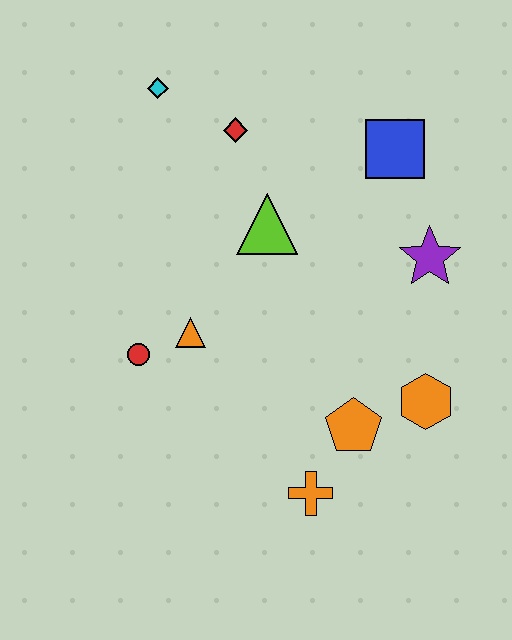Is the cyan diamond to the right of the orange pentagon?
No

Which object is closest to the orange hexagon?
The orange pentagon is closest to the orange hexagon.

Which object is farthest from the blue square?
The orange cross is farthest from the blue square.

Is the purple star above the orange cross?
Yes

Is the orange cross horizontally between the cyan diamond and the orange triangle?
No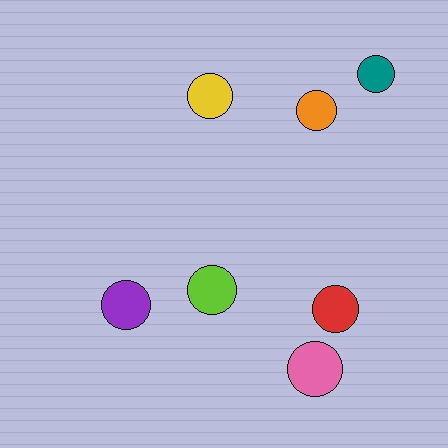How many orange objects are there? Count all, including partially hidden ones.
There is 1 orange object.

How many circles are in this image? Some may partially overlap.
There are 7 circles.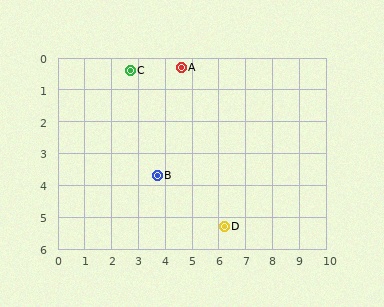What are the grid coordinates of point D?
Point D is at approximately (6.2, 5.3).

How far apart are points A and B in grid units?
Points A and B are about 3.5 grid units apart.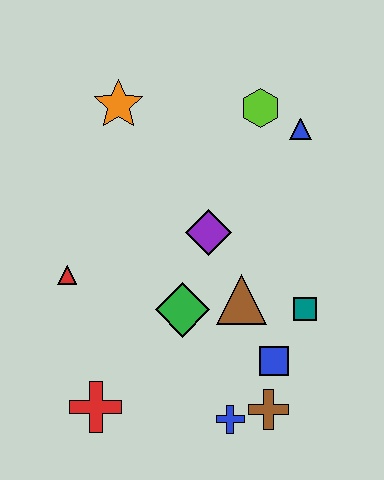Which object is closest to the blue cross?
The brown cross is closest to the blue cross.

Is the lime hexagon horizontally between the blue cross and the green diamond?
No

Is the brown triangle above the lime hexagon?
No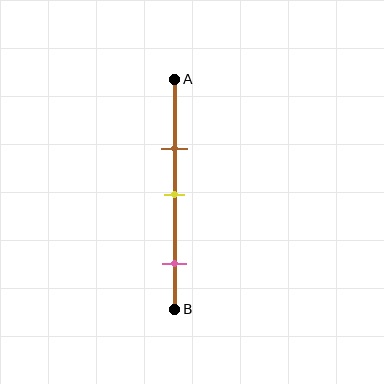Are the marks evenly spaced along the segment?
No, the marks are not evenly spaced.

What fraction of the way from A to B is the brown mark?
The brown mark is approximately 30% (0.3) of the way from A to B.